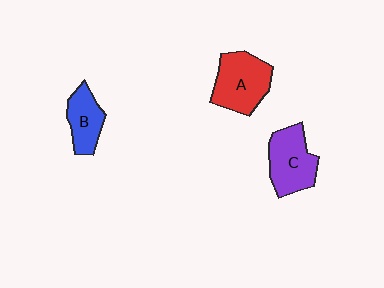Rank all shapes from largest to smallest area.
From largest to smallest: A (red), C (purple), B (blue).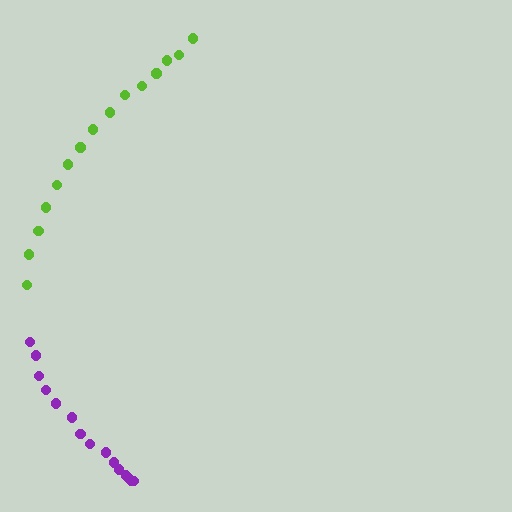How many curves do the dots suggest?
There are 2 distinct paths.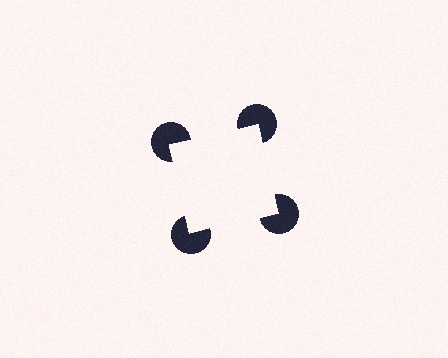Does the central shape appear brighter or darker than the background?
It typically appears slightly brighter than the background, even though no actual brightness change is drawn.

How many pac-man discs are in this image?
There are 4 — one at each vertex of the illusory square.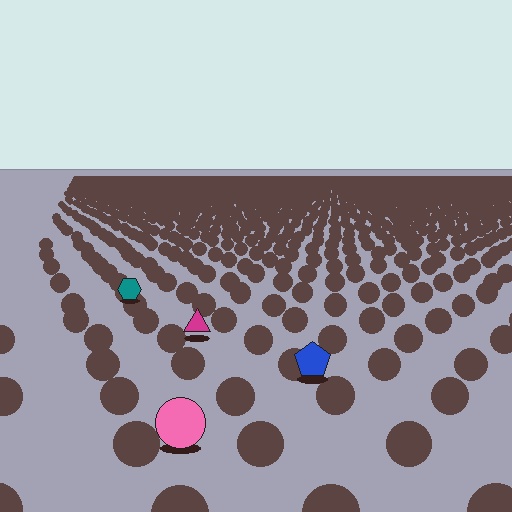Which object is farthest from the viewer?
The teal hexagon is farthest from the viewer. It appears smaller and the ground texture around it is denser.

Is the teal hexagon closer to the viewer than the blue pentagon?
No. The blue pentagon is closer — you can tell from the texture gradient: the ground texture is coarser near it.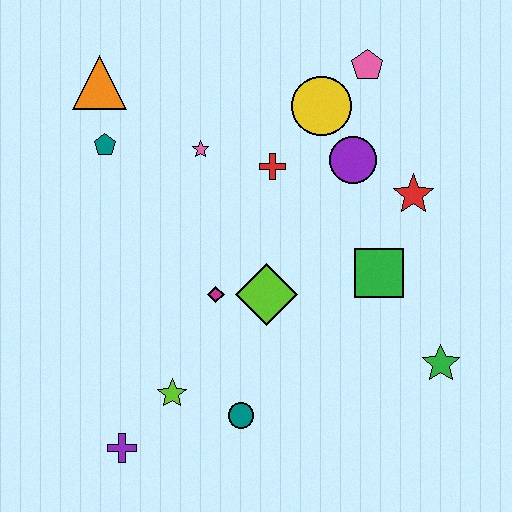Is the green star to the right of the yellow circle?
Yes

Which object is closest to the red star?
The purple circle is closest to the red star.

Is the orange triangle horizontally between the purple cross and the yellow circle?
No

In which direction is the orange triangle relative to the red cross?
The orange triangle is to the left of the red cross.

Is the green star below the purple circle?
Yes